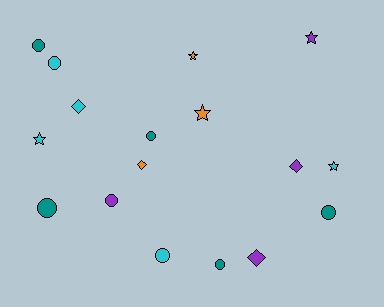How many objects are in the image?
There are 17 objects.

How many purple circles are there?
There is 1 purple circle.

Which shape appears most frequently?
Circle, with 8 objects.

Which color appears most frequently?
Cyan, with 5 objects.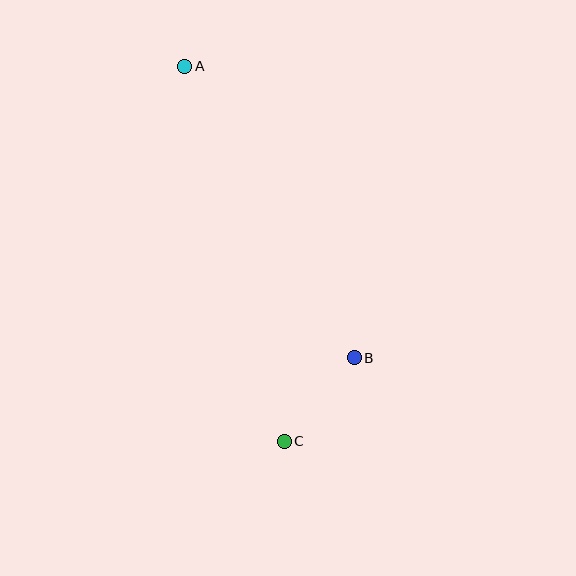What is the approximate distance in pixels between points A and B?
The distance between A and B is approximately 337 pixels.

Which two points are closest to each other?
Points B and C are closest to each other.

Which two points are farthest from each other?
Points A and C are farthest from each other.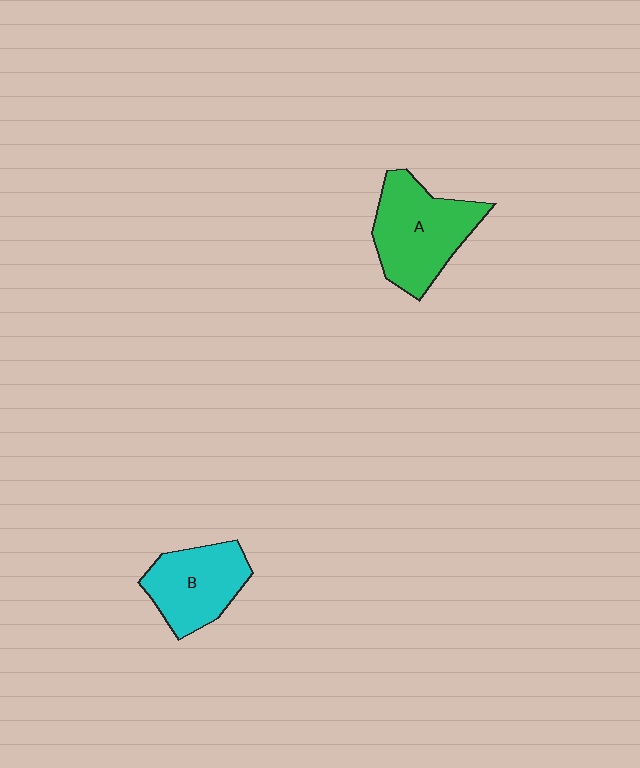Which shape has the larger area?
Shape A (green).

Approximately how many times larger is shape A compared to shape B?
Approximately 1.3 times.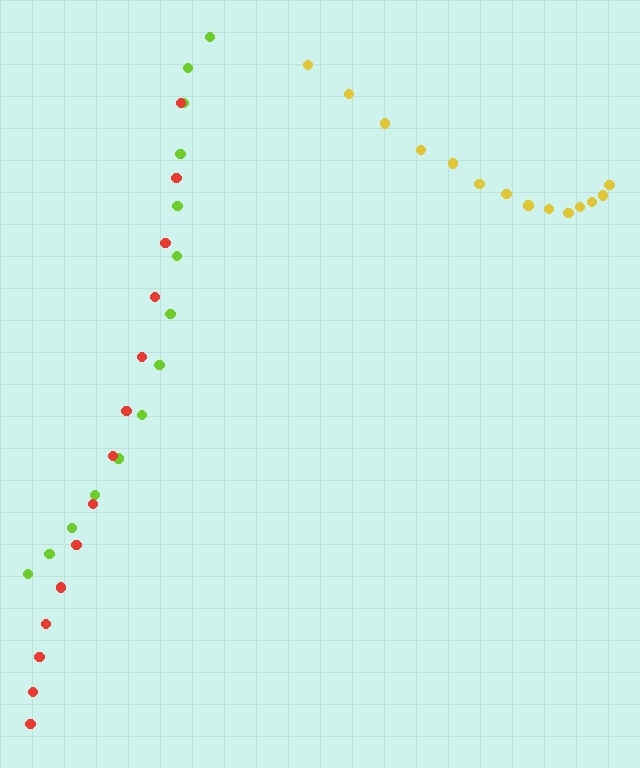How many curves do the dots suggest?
There are 3 distinct paths.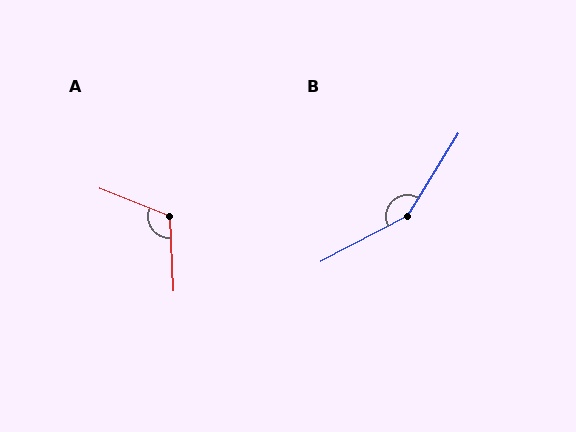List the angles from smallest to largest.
A (114°), B (150°).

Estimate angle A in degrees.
Approximately 114 degrees.